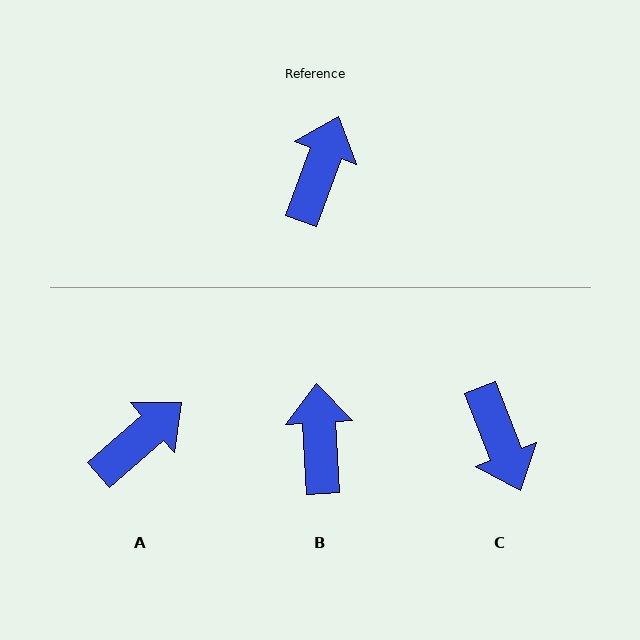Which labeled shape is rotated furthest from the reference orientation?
C, about 139 degrees away.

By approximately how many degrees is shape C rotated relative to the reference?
Approximately 139 degrees clockwise.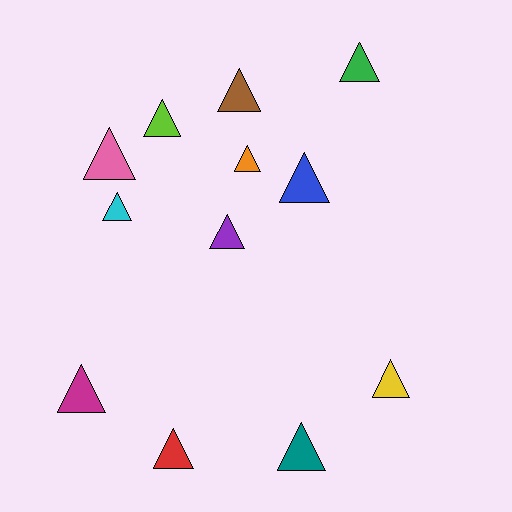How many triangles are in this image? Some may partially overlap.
There are 12 triangles.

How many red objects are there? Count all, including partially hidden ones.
There is 1 red object.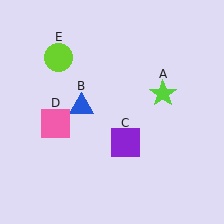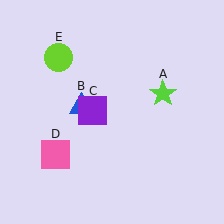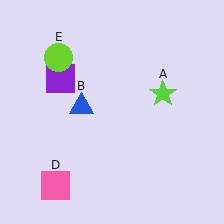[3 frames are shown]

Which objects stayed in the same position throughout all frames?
Lime star (object A) and blue triangle (object B) and lime circle (object E) remained stationary.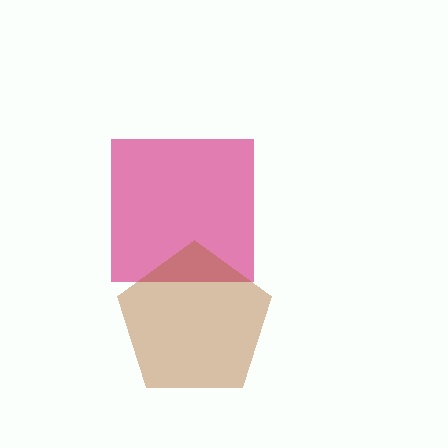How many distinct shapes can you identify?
There are 2 distinct shapes: a magenta square, a brown pentagon.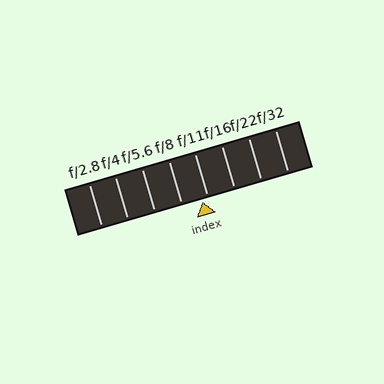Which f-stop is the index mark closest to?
The index mark is closest to f/11.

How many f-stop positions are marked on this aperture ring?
There are 8 f-stop positions marked.